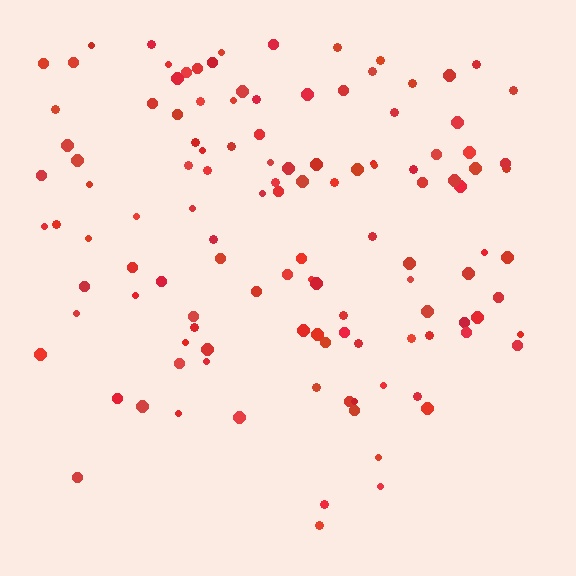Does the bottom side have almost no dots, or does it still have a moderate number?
Still a moderate number, just noticeably fewer than the top.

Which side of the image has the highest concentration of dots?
The top.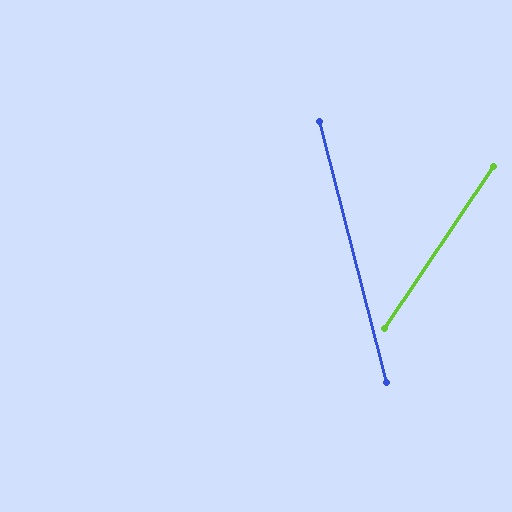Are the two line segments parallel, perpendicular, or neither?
Neither parallel nor perpendicular — they differ by about 48°.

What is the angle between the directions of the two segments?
Approximately 48 degrees.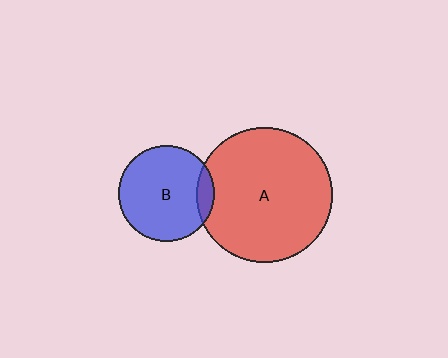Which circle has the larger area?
Circle A (red).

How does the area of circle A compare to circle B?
Approximately 2.0 times.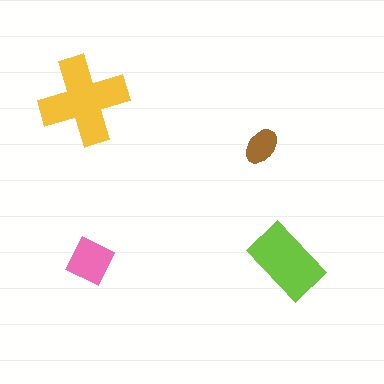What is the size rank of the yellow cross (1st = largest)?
1st.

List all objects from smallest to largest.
The brown ellipse, the pink diamond, the lime rectangle, the yellow cross.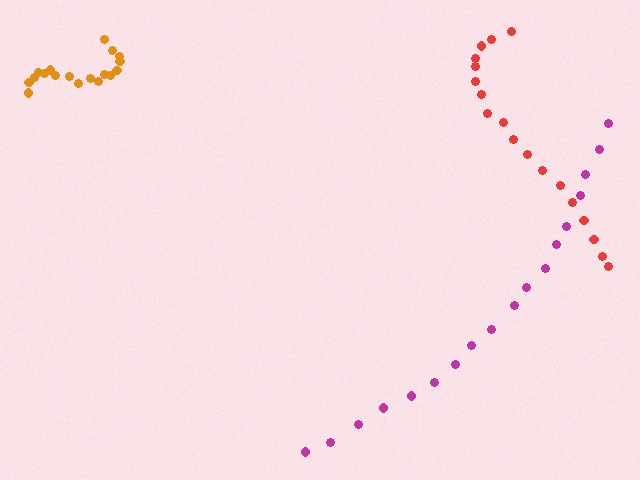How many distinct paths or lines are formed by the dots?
There are 3 distinct paths.